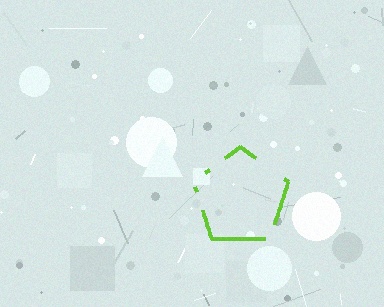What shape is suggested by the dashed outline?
The dashed outline suggests a pentagon.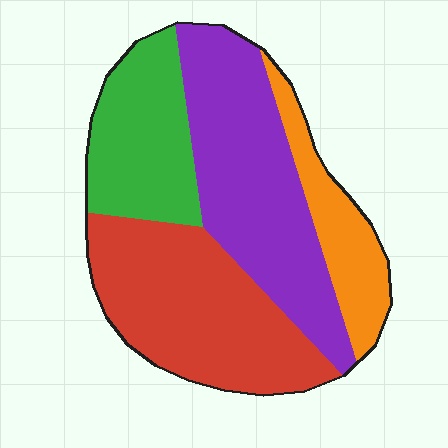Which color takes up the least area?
Orange, at roughly 15%.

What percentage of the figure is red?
Red covers roughly 35% of the figure.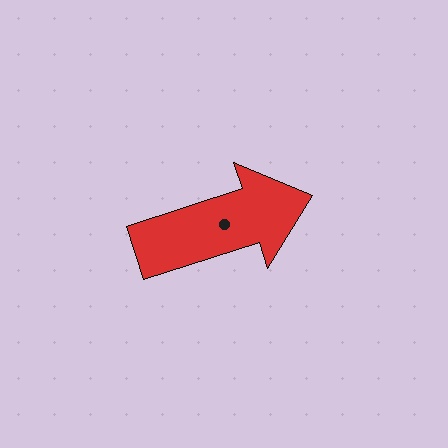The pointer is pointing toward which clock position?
Roughly 2 o'clock.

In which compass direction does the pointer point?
East.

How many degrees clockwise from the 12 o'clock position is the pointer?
Approximately 72 degrees.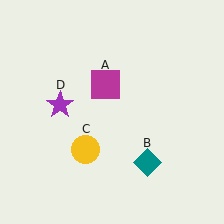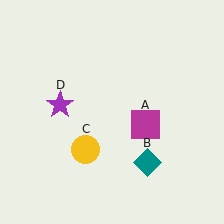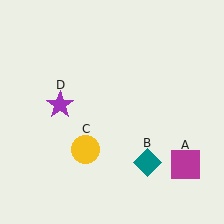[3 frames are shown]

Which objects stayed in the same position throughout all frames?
Teal diamond (object B) and yellow circle (object C) and purple star (object D) remained stationary.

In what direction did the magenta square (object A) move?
The magenta square (object A) moved down and to the right.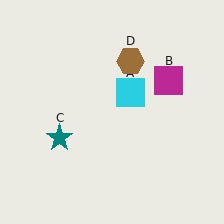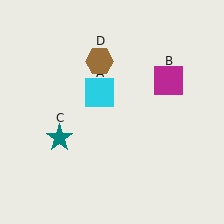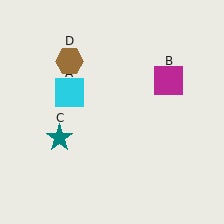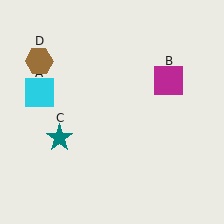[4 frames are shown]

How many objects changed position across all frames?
2 objects changed position: cyan square (object A), brown hexagon (object D).